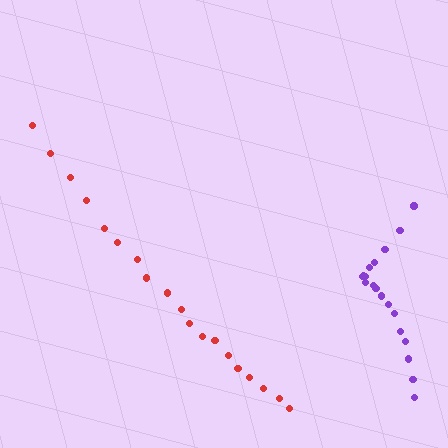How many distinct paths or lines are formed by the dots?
There are 2 distinct paths.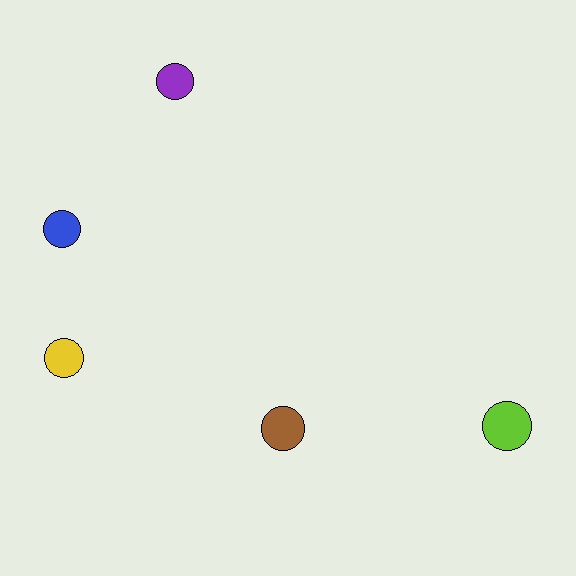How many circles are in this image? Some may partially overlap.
There are 5 circles.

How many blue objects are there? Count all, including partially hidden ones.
There is 1 blue object.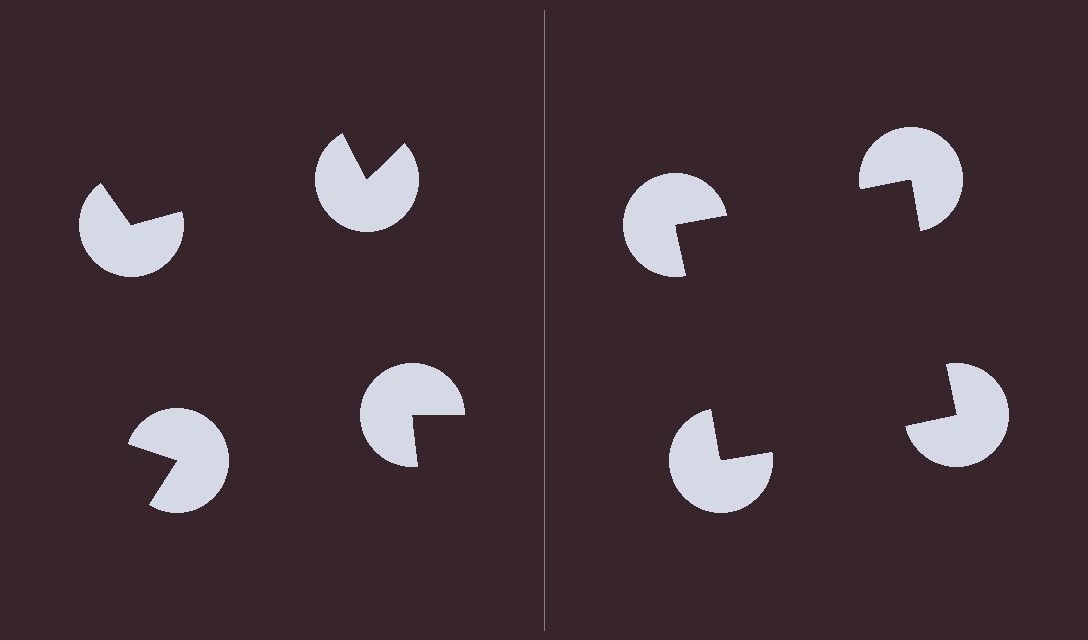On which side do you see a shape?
An illusory square appears on the right side. On the left side the wedge cuts are rotated, so no coherent shape forms.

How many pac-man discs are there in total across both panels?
8 — 4 on each side.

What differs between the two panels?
The pac-man discs are positioned identically on both sides; only the wedge orientations differ. On the right they align to a square; on the left they are misaligned.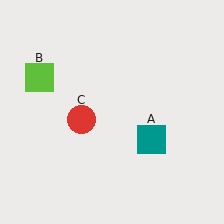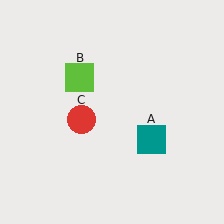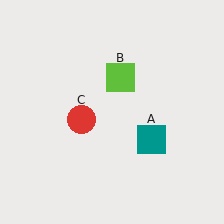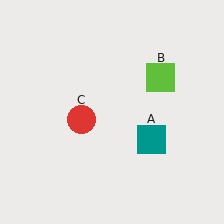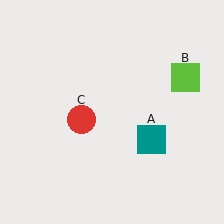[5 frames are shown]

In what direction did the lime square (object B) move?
The lime square (object B) moved right.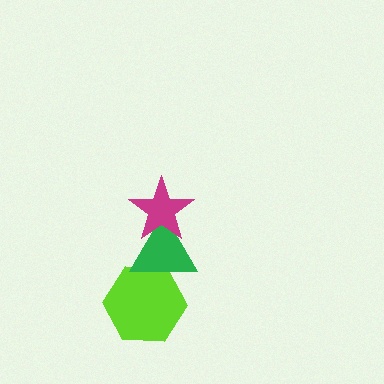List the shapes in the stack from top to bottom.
From top to bottom: the magenta star, the green triangle, the lime hexagon.